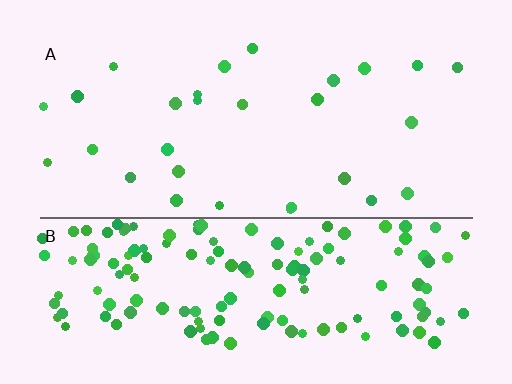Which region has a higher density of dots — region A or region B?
B (the bottom).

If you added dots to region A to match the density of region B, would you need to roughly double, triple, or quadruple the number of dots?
Approximately quadruple.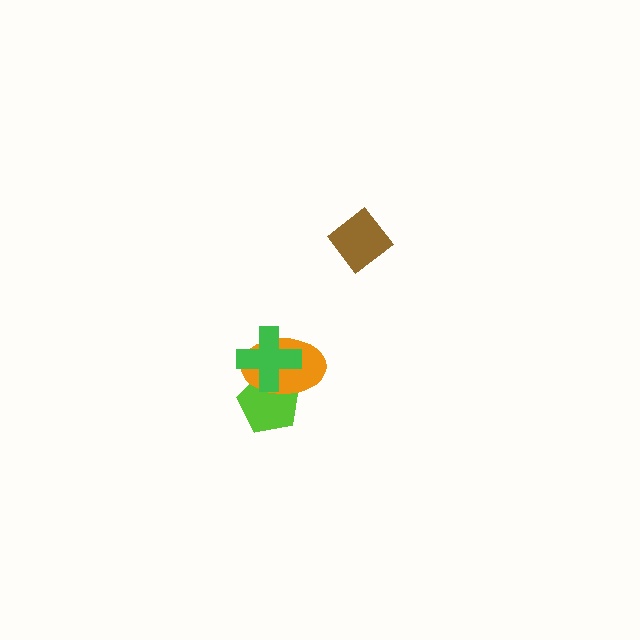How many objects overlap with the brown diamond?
0 objects overlap with the brown diamond.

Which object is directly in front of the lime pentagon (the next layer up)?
The orange ellipse is directly in front of the lime pentagon.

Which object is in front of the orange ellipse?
The green cross is in front of the orange ellipse.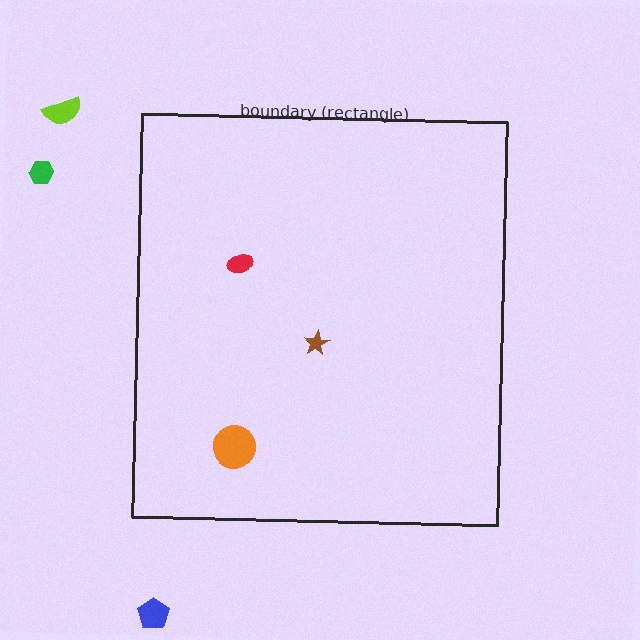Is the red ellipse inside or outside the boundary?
Inside.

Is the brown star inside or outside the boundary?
Inside.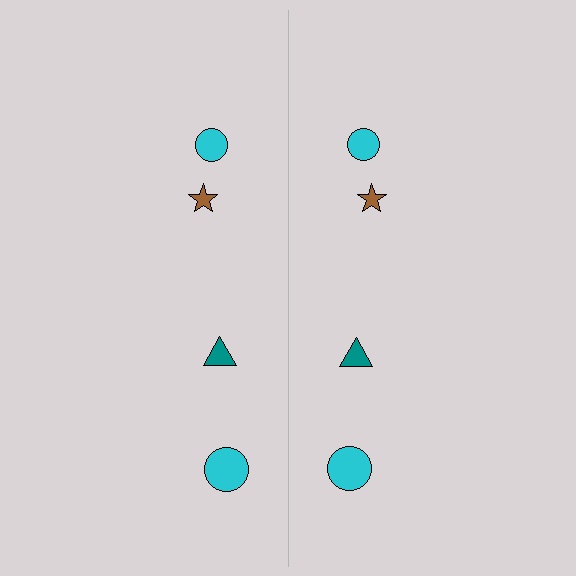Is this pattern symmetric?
Yes, this pattern has bilateral (reflection) symmetry.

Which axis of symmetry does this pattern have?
The pattern has a vertical axis of symmetry running through the center of the image.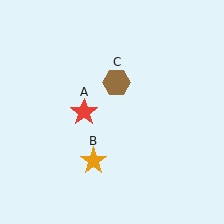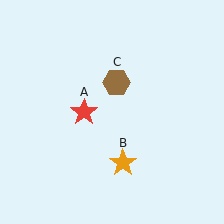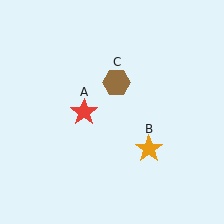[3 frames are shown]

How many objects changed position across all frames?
1 object changed position: orange star (object B).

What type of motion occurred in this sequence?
The orange star (object B) rotated counterclockwise around the center of the scene.